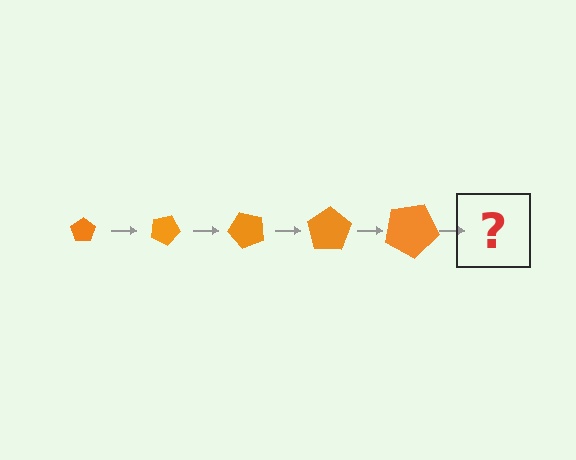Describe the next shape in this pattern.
It should be a pentagon, larger than the previous one and rotated 125 degrees from the start.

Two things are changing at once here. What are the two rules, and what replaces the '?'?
The two rules are that the pentagon grows larger each step and it rotates 25 degrees each step. The '?' should be a pentagon, larger than the previous one and rotated 125 degrees from the start.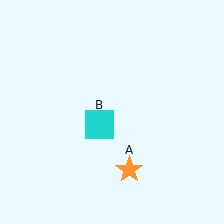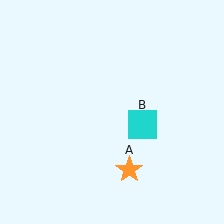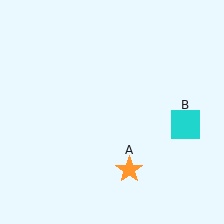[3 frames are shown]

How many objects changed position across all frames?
1 object changed position: cyan square (object B).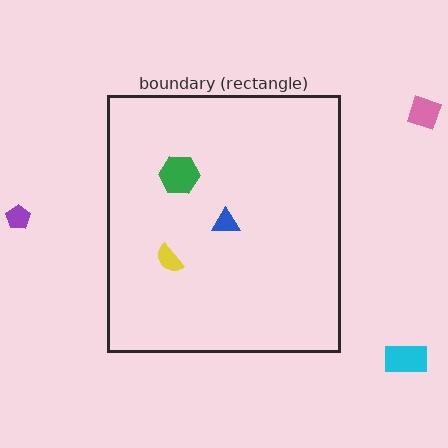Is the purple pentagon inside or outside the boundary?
Outside.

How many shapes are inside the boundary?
3 inside, 3 outside.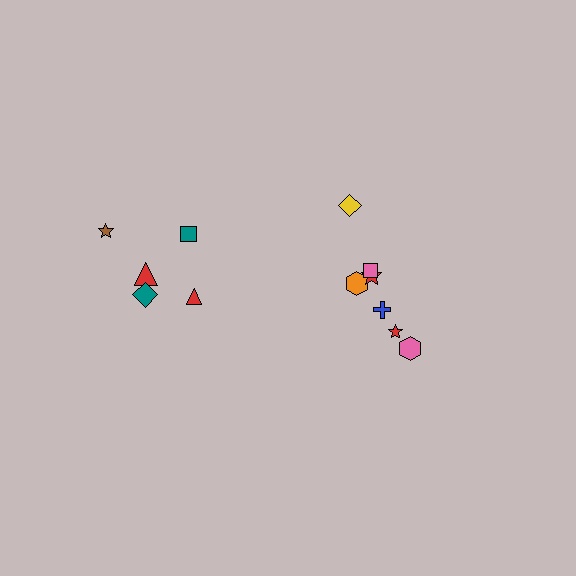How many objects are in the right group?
There are 7 objects.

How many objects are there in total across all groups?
There are 12 objects.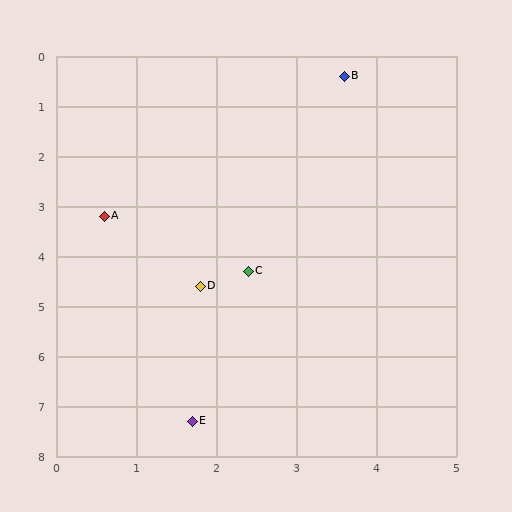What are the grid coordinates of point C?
Point C is at approximately (2.4, 4.3).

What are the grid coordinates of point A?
Point A is at approximately (0.6, 3.2).